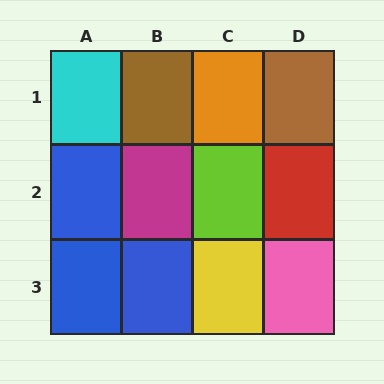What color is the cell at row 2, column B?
Magenta.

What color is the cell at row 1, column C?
Orange.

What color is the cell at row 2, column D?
Red.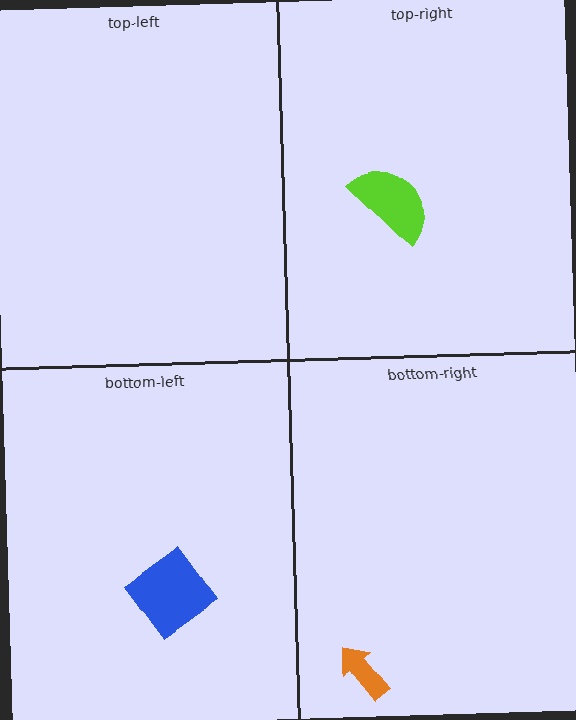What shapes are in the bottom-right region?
The orange arrow.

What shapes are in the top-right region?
The lime semicircle.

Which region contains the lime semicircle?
The top-right region.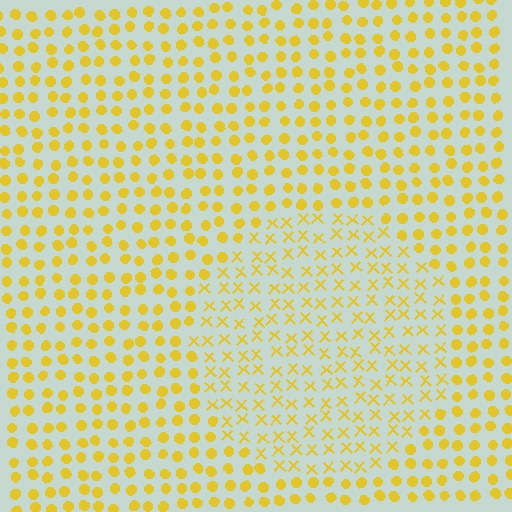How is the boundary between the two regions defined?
The boundary is defined by a change in element shape: X marks inside vs. circles outside. All elements share the same color and spacing.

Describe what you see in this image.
The image is filled with small yellow elements arranged in a uniform grid. A circle-shaped region contains X marks, while the surrounding area contains circles. The boundary is defined purely by the change in element shape.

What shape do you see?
I see a circle.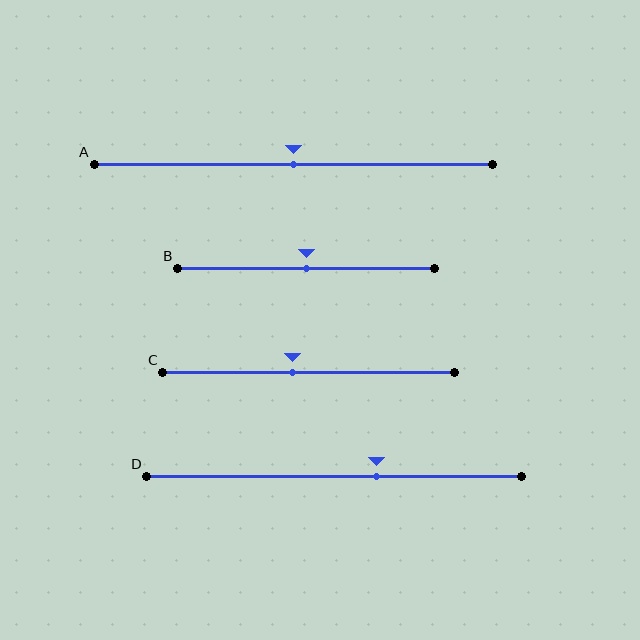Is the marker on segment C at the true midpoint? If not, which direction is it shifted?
No, the marker on segment C is shifted to the left by about 6% of the segment length.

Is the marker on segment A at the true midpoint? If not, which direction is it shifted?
Yes, the marker on segment A is at the true midpoint.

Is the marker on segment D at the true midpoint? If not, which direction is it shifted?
No, the marker on segment D is shifted to the right by about 11% of the segment length.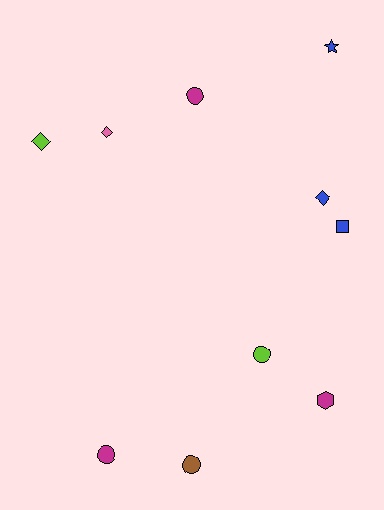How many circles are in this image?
There are 4 circles.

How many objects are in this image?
There are 10 objects.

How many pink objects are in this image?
There is 1 pink object.